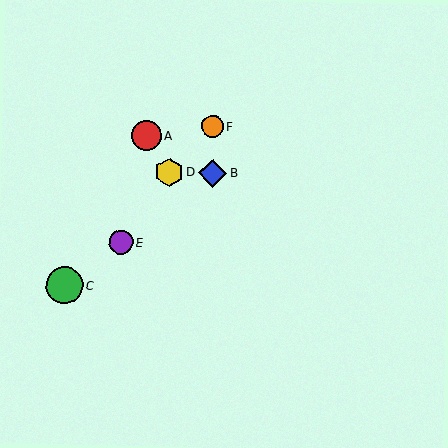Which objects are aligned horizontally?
Objects B, D are aligned horizontally.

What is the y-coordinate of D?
Object D is at y≈172.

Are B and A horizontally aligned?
No, B is at y≈173 and A is at y≈136.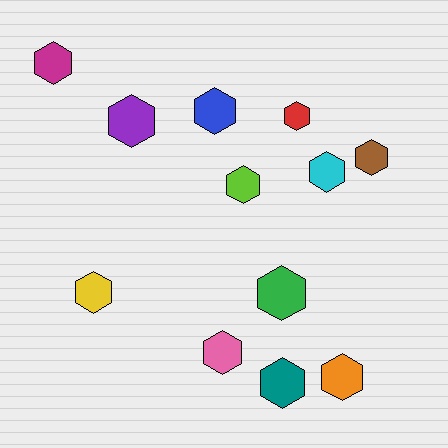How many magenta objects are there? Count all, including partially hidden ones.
There is 1 magenta object.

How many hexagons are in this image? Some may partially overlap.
There are 12 hexagons.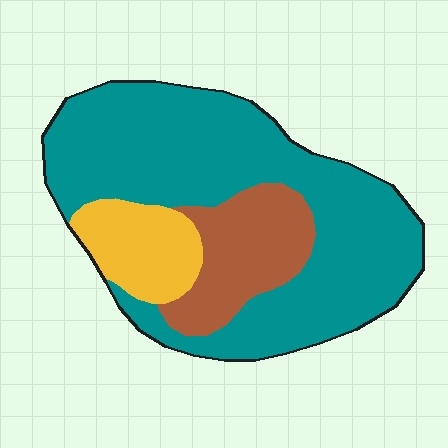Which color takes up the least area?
Yellow, at roughly 15%.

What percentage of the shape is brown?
Brown covers 18% of the shape.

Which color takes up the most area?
Teal, at roughly 70%.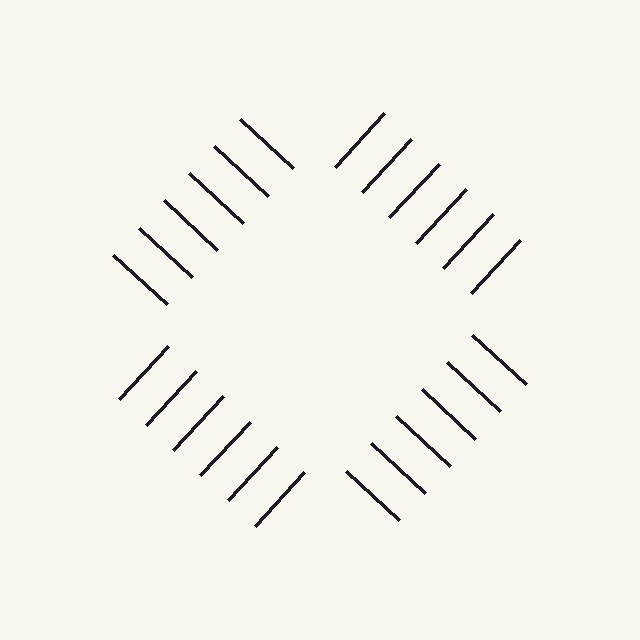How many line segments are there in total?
24 — 6 along each of the 4 edges.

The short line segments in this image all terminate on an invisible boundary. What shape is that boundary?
An illusory square — the line segments terminate on its edges but no continuous stroke is drawn.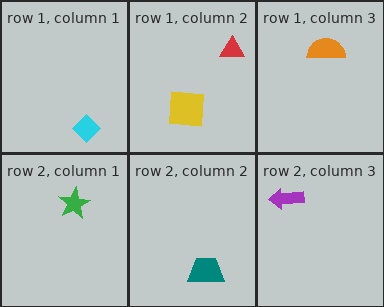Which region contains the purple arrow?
The row 2, column 3 region.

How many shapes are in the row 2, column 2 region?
1.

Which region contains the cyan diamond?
The row 1, column 1 region.